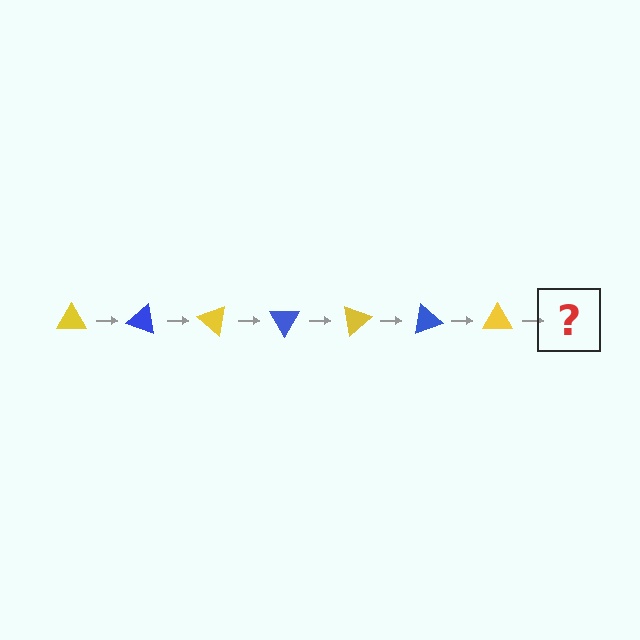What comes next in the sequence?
The next element should be a blue triangle, rotated 140 degrees from the start.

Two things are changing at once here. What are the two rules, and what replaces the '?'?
The two rules are that it rotates 20 degrees each step and the color cycles through yellow and blue. The '?' should be a blue triangle, rotated 140 degrees from the start.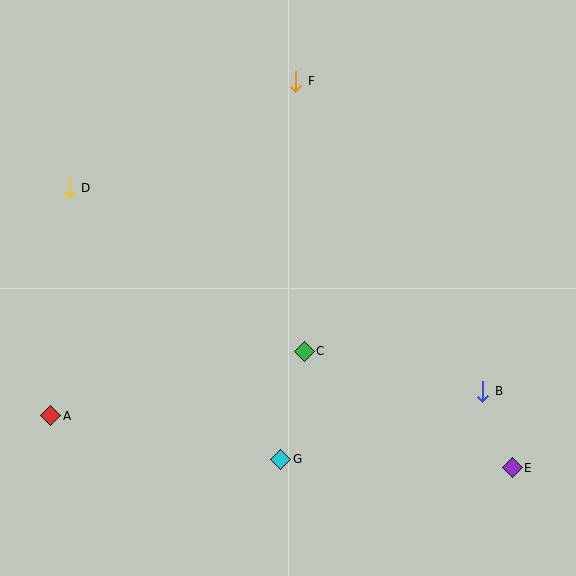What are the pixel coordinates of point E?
Point E is at (512, 468).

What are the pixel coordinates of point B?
Point B is at (483, 391).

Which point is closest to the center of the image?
Point C at (304, 351) is closest to the center.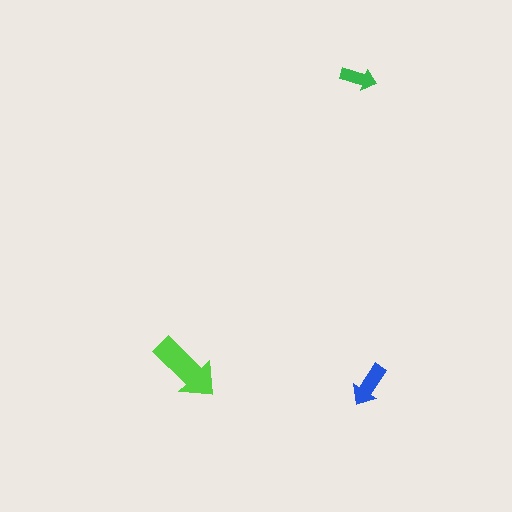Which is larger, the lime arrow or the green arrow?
The lime one.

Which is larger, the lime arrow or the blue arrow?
The lime one.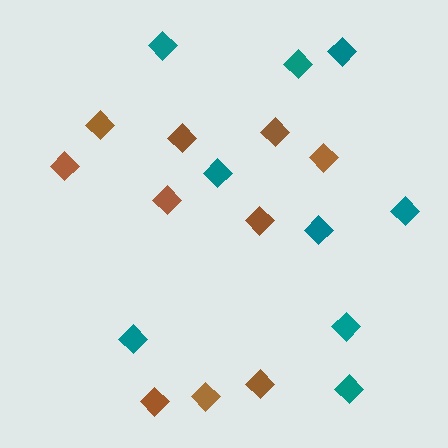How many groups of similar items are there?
There are 2 groups: one group of teal diamonds (9) and one group of brown diamonds (10).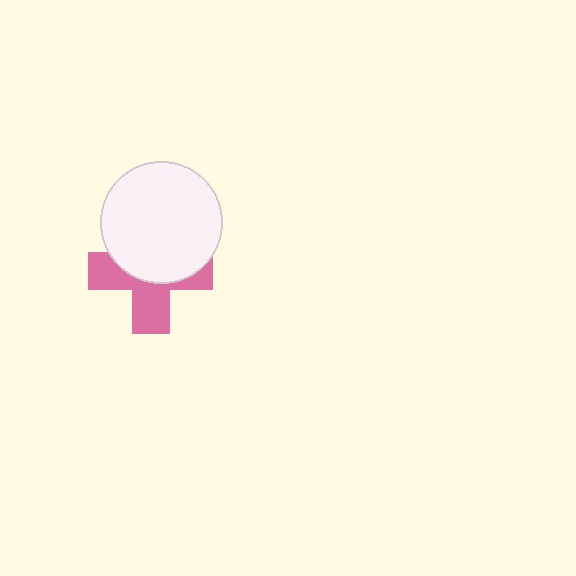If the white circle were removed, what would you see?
You would see the complete pink cross.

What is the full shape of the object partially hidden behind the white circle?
The partially hidden object is a pink cross.